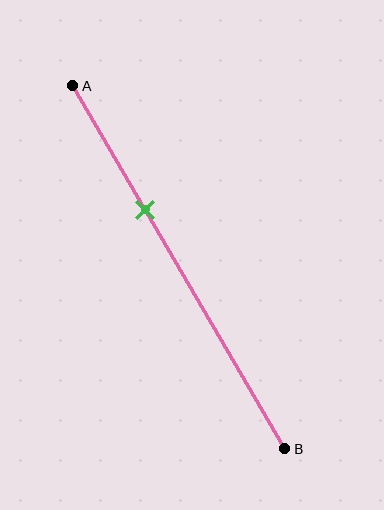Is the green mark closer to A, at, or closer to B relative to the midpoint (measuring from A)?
The green mark is closer to point A than the midpoint of segment AB.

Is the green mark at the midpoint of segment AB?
No, the mark is at about 35% from A, not at the 50% midpoint.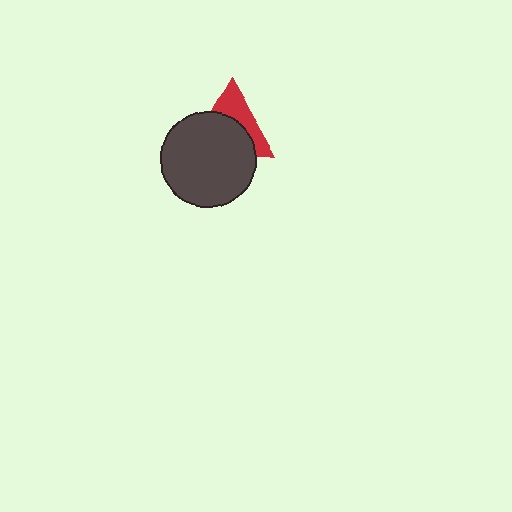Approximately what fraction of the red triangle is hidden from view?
Roughly 60% of the red triangle is hidden behind the dark gray circle.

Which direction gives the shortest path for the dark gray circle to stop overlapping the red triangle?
Moving down gives the shortest separation.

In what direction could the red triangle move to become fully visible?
The red triangle could move up. That would shift it out from behind the dark gray circle entirely.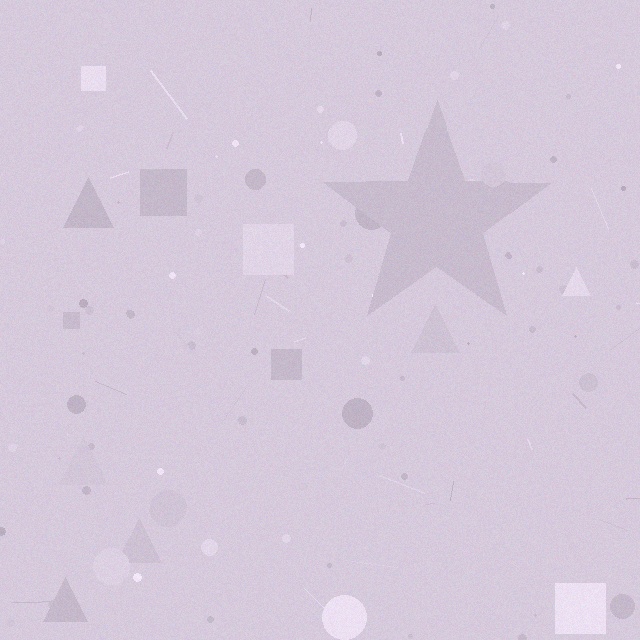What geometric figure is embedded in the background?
A star is embedded in the background.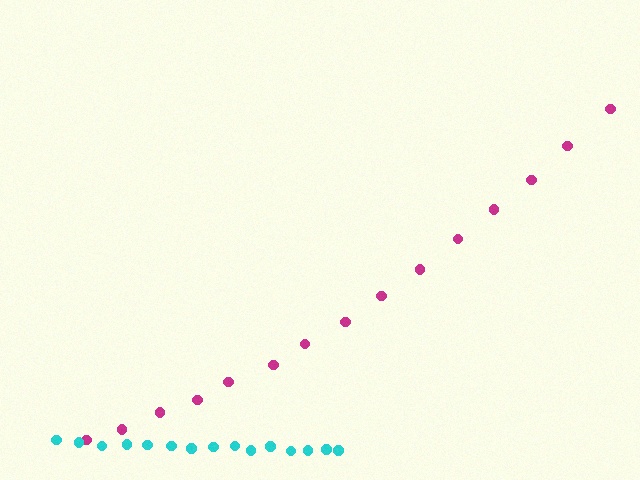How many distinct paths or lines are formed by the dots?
There are 2 distinct paths.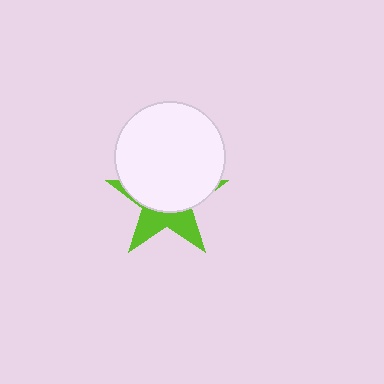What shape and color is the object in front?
The object in front is a white circle.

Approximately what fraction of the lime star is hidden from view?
Roughly 62% of the lime star is hidden behind the white circle.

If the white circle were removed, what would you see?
You would see the complete lime star.